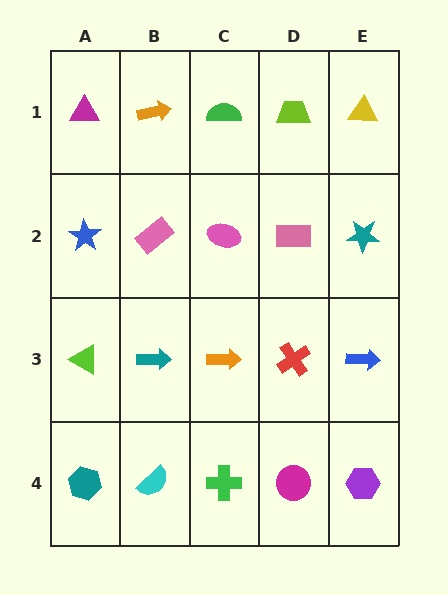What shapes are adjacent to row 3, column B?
A pink rectangle (row 2, column B), a cyan semicircle (row 4, column B), a lime triangle (row 3, column A), an orange arrow (row 3, column C).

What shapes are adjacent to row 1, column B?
A pink rectangle (row 2, column B), a magenta triangle (row 1, column A), a green semicircle (row 1, column C).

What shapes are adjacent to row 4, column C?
An orange arrow (row 3, column C), a cyan semicircle (row 4, column B), a magenta circle (row 4, column D).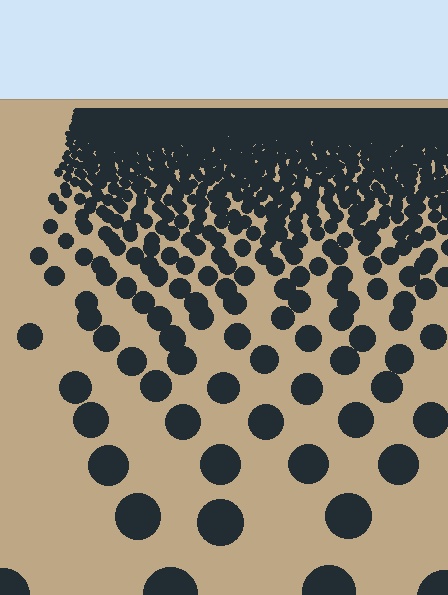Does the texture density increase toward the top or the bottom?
Density increases toward the top.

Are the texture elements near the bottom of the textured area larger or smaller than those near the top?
Larger. Near the bottom, elements are closer to the viewer and appear at a bigger on-screen size.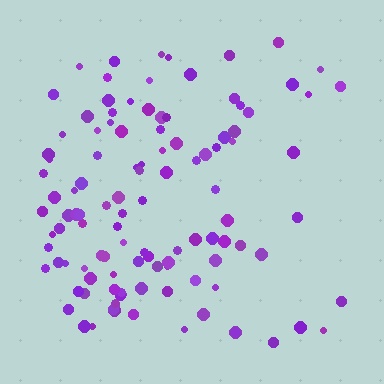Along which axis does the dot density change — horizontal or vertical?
Horizontal.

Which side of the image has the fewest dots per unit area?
The right.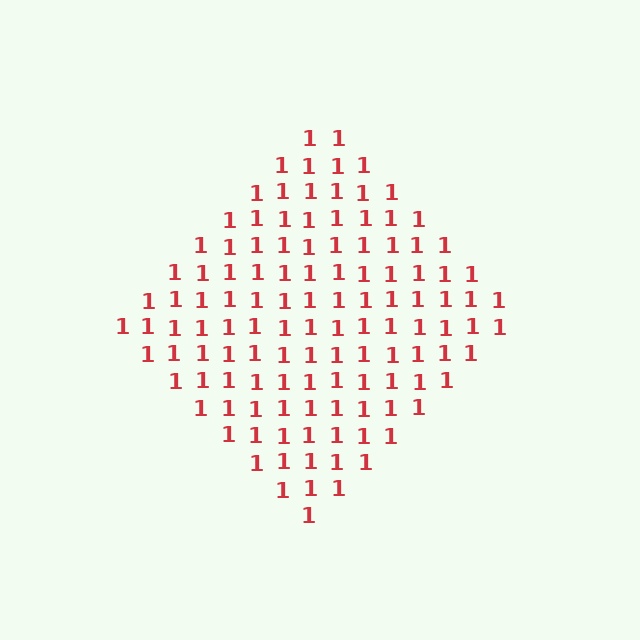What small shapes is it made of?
It is made of small digit 1's.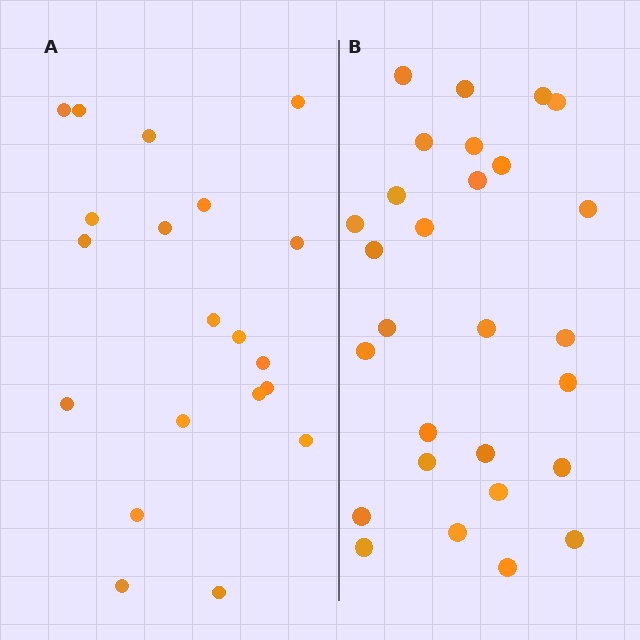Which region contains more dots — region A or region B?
Region B (the right region) has more dots.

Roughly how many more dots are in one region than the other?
Region B has roughly 8 or so more dots than region A.